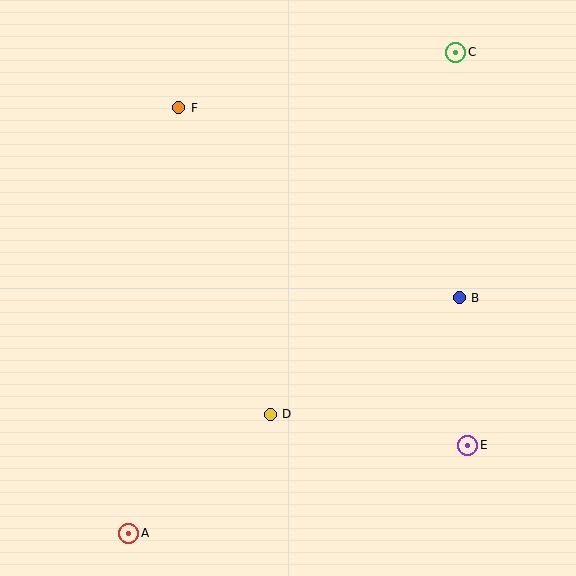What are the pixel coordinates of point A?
Point A is at (129, 533).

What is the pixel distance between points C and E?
The distance between C and E is 393 pixels.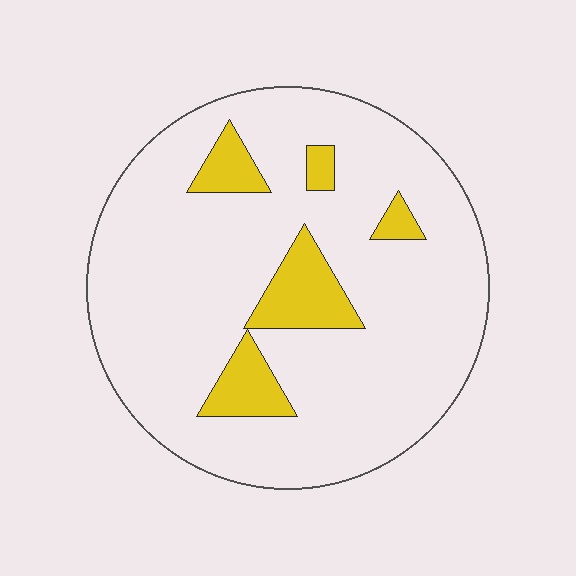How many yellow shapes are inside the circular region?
5.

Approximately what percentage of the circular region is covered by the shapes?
Approximately 15%.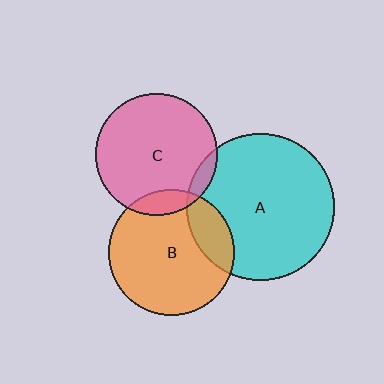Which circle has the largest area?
Circle A (cyan).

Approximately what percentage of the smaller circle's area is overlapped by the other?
Approximately 10%.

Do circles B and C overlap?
Yes.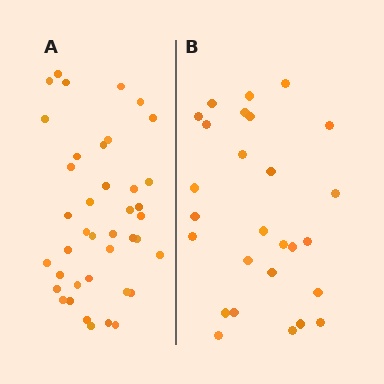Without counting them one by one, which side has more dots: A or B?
Region A (the left region) has more dots.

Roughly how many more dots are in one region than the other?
Region A has approximately 15 more dots than region B.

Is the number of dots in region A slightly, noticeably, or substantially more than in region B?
Region A has substantially more. The ratio is roughly 1.5 to 1.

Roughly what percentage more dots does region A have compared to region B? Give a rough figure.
About 50% more.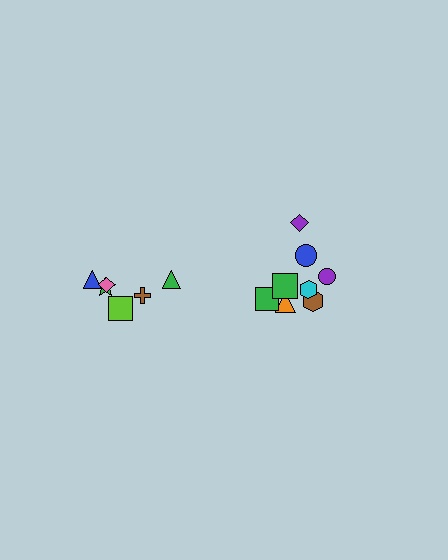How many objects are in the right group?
There are 8 objects.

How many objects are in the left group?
There are 6 objects.